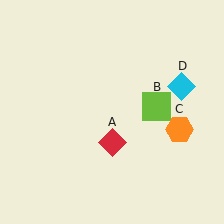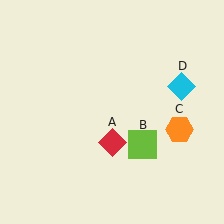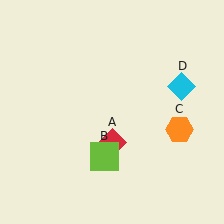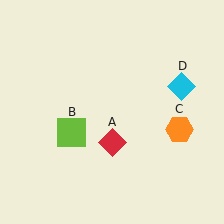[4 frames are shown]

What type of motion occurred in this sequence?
The lime square (object B) rotated clockwise around the center of the scene.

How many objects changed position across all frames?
1 object changed position: lime square (object B).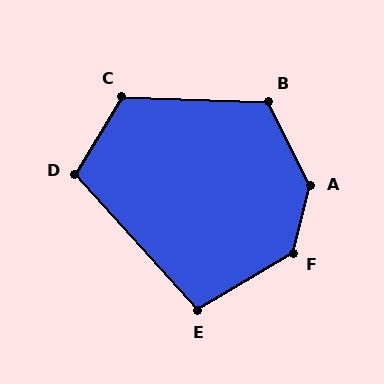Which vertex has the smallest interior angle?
E, at approximately 101 degrees.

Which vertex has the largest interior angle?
A, at approximately 139 degrees.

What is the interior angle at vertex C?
Approximately 119 degrees (obtuse).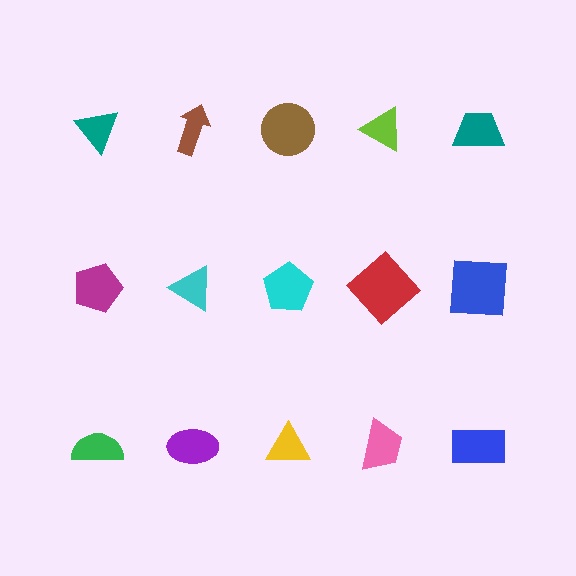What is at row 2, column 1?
A magenta pentagon.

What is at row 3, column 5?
A blue rectangle.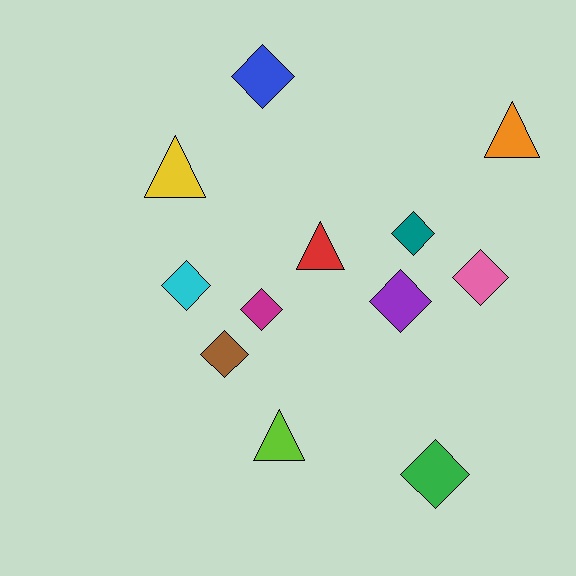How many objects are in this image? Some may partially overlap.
There are 12 objects.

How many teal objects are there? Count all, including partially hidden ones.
There is 1 teal object.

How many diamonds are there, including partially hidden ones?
There are 8 diamonds.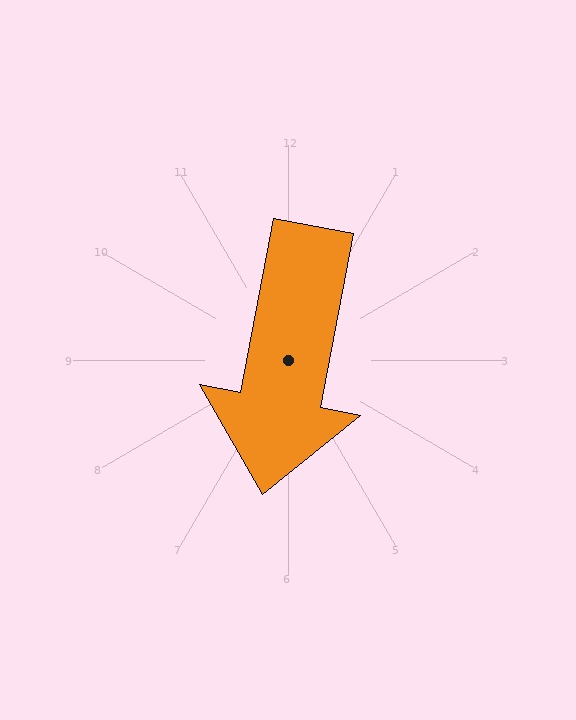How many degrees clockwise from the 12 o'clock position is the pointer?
Approximately 191 degrees.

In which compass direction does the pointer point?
South.